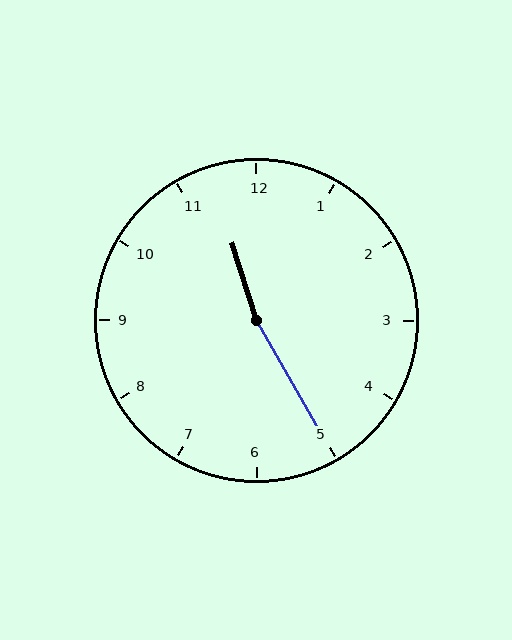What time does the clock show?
11:25.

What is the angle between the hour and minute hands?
Approximately 168 degrees.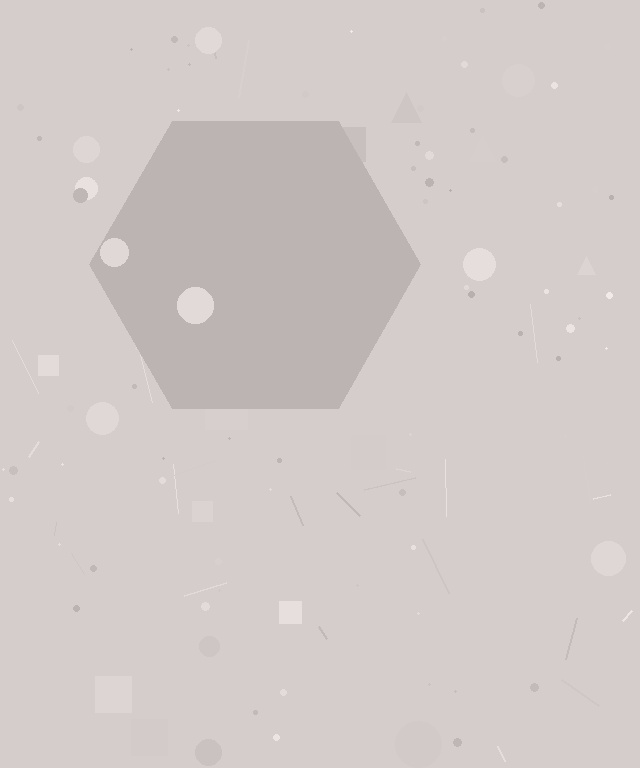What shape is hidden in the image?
A hexagon is hidden in the image.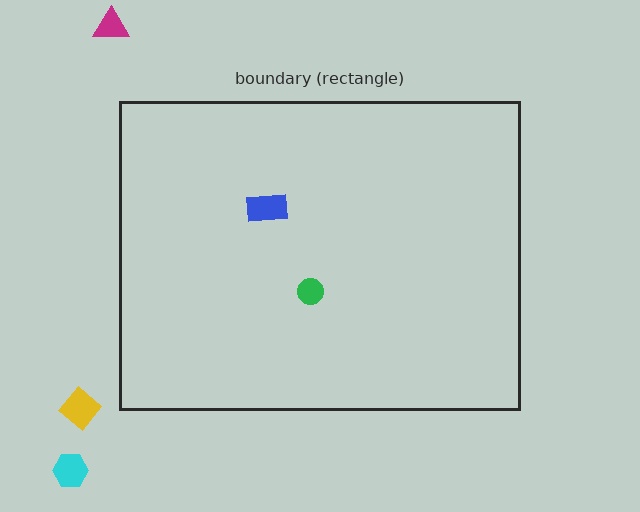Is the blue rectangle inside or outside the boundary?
Inside.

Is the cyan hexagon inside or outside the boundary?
Outside.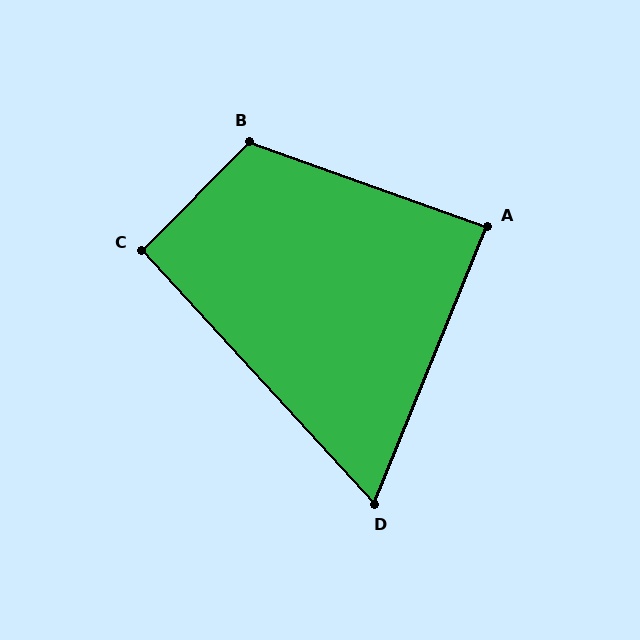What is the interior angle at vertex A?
Approximately 87 degrees (approximately right).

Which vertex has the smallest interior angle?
D, at approximately 65 degrees.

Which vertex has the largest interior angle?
B, at approximately 115 degrees.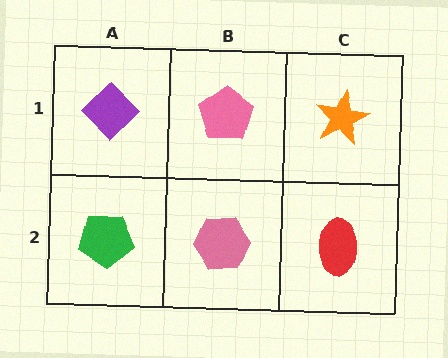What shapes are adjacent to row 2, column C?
An orange star (row 1, column C), a pink hexagon (row 2, column B).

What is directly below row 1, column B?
A pink hexagon.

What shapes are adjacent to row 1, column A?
A green pentagon (row 2, column A), a pink pentagon (row 1, column B).